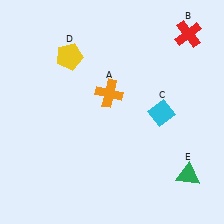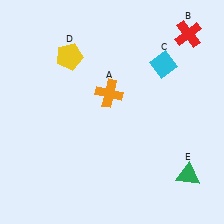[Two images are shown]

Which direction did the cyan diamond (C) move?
The cyan diamond (C) moved up.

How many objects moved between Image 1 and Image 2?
1 object moved between the two images.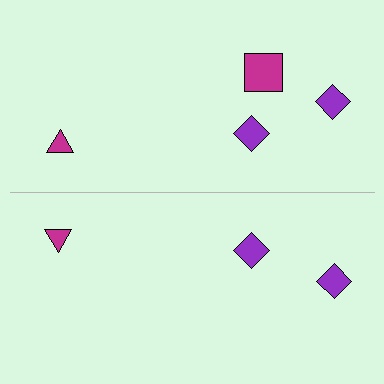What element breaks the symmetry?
A magenta square is missing from the bottom side.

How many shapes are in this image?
There are 7 shapes in this image.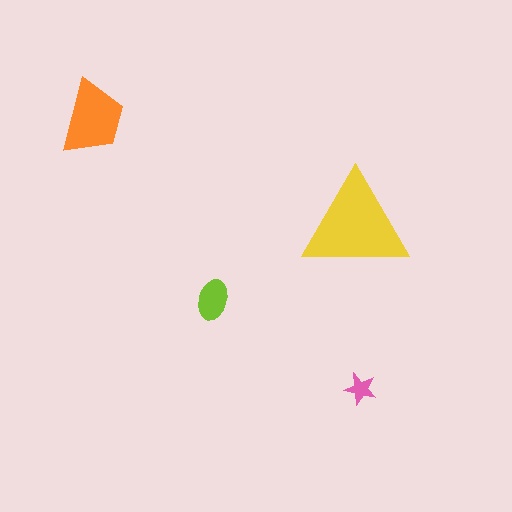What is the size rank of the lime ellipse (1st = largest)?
3rd.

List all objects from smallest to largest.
The pink star, the lime ellipse, the orange trapezoid, the yellow triangle.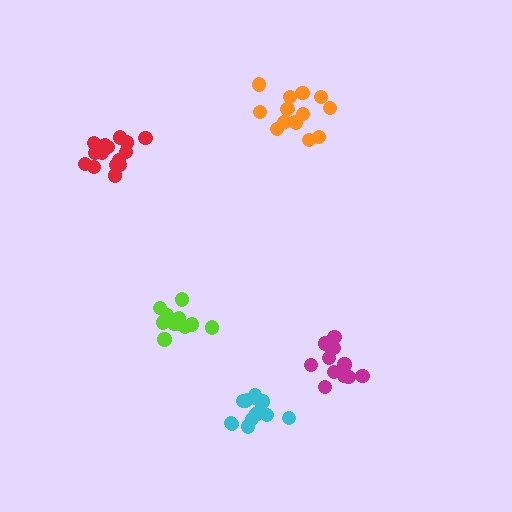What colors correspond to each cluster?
The clusters are colored: magenta, lime, red, cyan, orange.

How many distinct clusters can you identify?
There are 5 distinct clusters.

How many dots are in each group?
Group 1: 12 dots, Group 2: 12 dots, Group 3: 15 dots, Group 4: 15 dots, Group 5: 14 dots (68 total).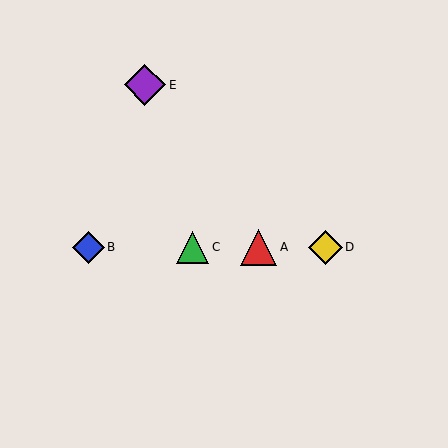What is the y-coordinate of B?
Object B is at y≈247.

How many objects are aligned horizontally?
4 objects (A, B, C, D) are aligned horizontally.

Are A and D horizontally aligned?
Yes, both are at y≈247.